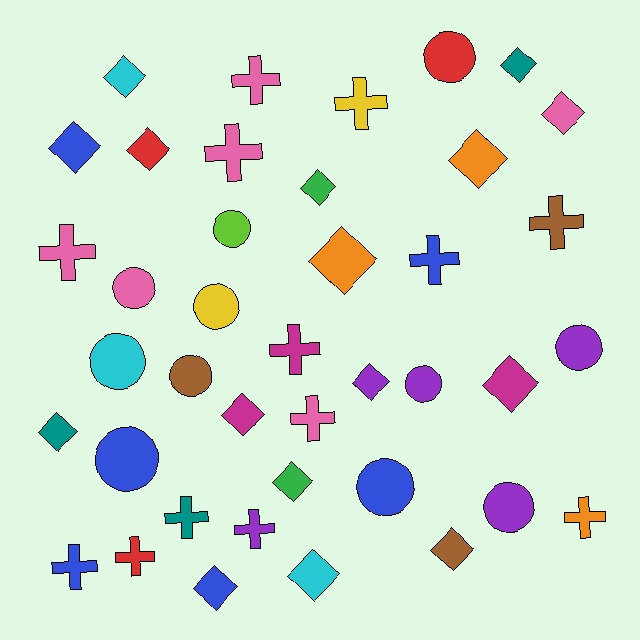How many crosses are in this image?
There are 13 crosses.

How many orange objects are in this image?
There are 3 orange objects.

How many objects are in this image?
There are 40 objects.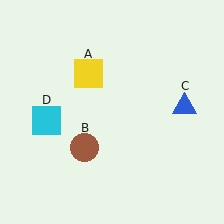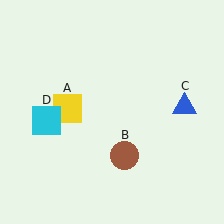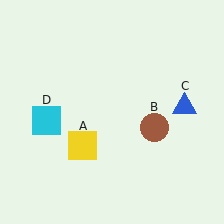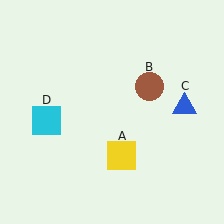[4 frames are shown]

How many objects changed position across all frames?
2 objects changed position: yellow square (object A), brown circle (object B).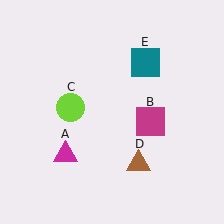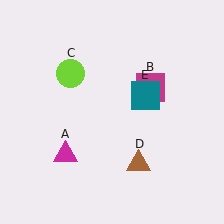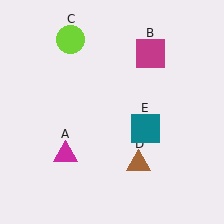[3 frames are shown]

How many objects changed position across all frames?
3 objects changed position: magenta square (object B), lime circle (object C), teal square (object E).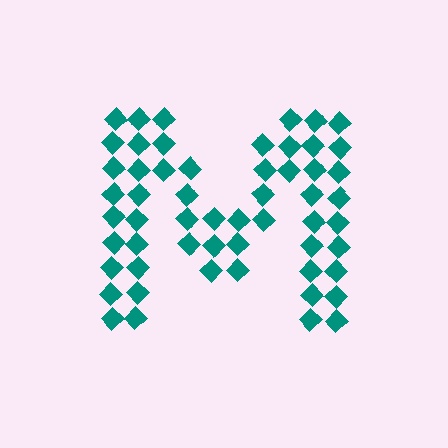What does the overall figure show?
The overall figure shows the letter M.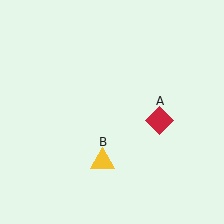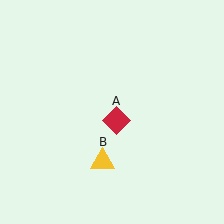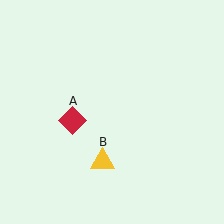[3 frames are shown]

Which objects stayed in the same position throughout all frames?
Yellow triangle (object B) remained stationary.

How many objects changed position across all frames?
1 object changed position: red diamond (object A).